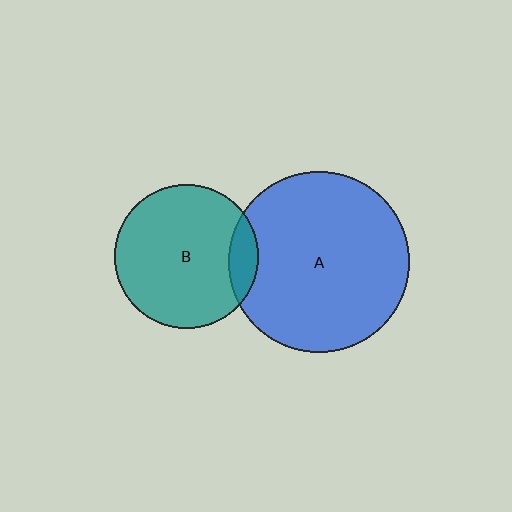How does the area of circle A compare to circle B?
Approximately 1.6 times.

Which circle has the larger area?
Circle A (blue).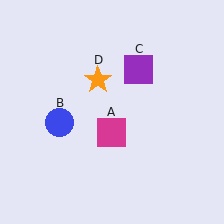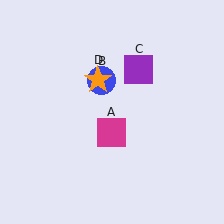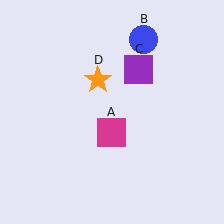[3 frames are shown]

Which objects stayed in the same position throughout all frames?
Magenta square (object A) and purple square (object C) and orange star (object D) remained stationary.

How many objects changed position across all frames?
1 object changed position: blue circle (object B).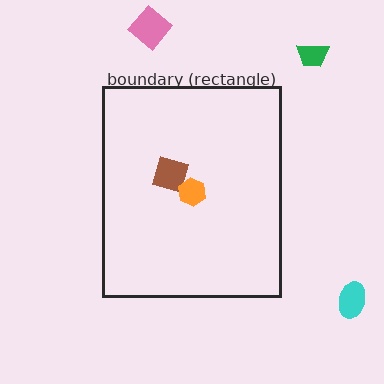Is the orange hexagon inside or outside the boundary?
Inside.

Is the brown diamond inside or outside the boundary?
Inside.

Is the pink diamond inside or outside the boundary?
Outside.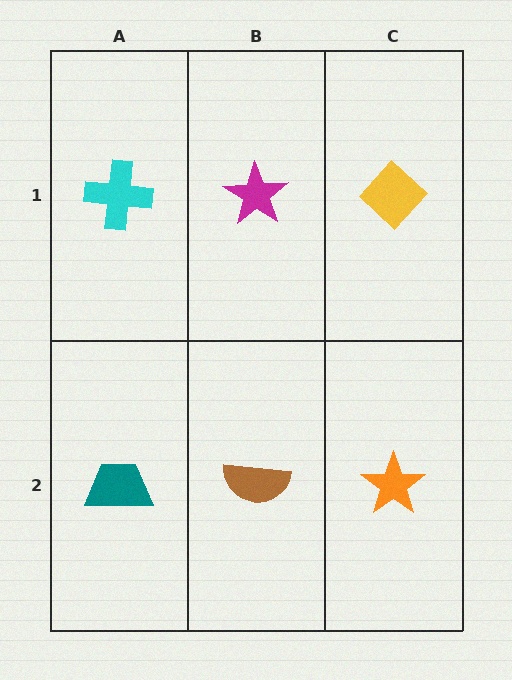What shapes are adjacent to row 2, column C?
A yellow diamond (row 1, column C), a brown semicircle (row 2, column B).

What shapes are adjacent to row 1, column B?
A brown semicircle (row 2, column B), a cyan cross (row 1, column A), a yellow diamond (row 1, column C).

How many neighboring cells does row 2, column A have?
2.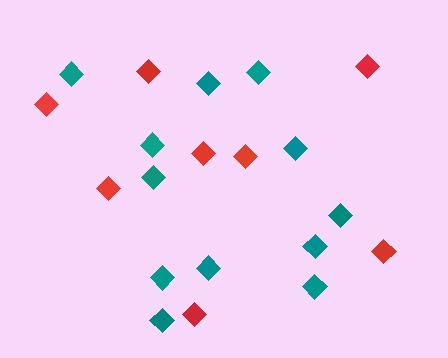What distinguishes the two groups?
There are 2 groups: one group of red diamonds (8) and one group of teal diamonds (12).